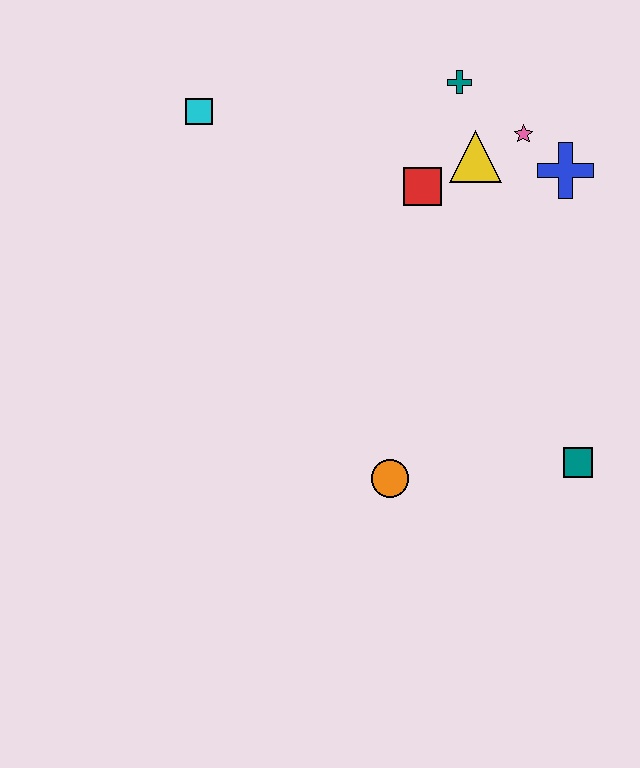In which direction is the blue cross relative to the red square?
The blue cross is to the right of the red square.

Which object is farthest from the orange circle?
The cyan square is farthest from the orange circle.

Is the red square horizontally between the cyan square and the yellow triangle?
Yes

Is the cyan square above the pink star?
Yes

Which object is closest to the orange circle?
The teal square is closest to the orange circle.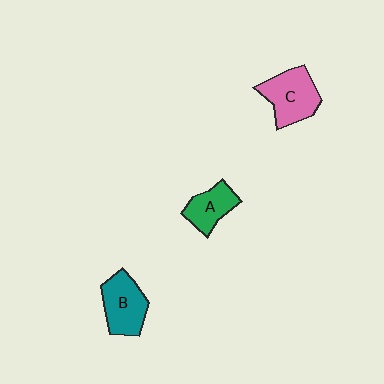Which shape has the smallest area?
Shape A (green).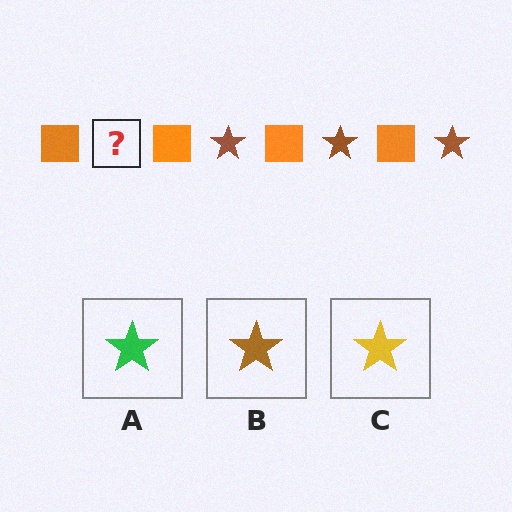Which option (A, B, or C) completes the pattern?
B.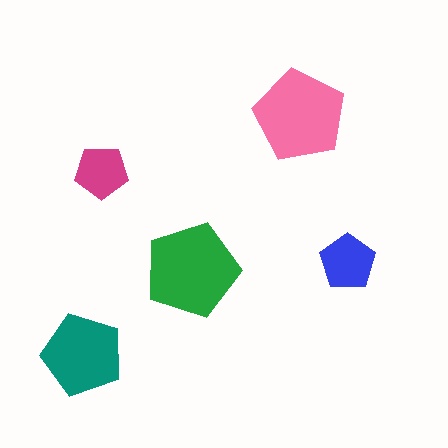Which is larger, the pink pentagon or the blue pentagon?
The pink one.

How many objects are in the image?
There are 5 objects in the image.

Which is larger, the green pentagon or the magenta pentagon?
The green one.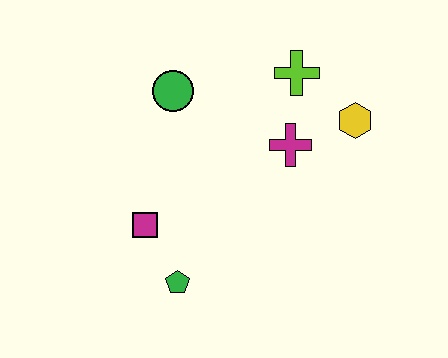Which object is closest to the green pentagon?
The magenta square is closest to the green pentagon.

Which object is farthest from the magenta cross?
The green pentagon is farthest from the magenta cross.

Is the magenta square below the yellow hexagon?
Yes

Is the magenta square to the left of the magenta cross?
Yes